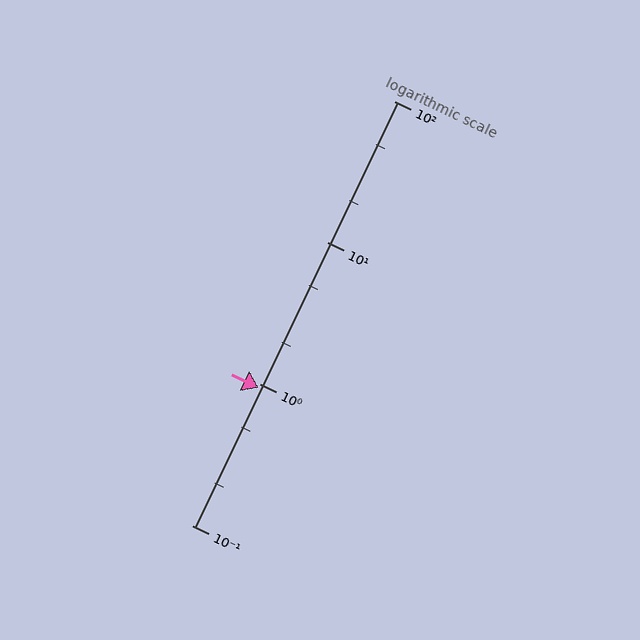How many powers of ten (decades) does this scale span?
The scale spans 3 decades, from 0.1 to 100.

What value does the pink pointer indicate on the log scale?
The pointer indicates approximately 0.94.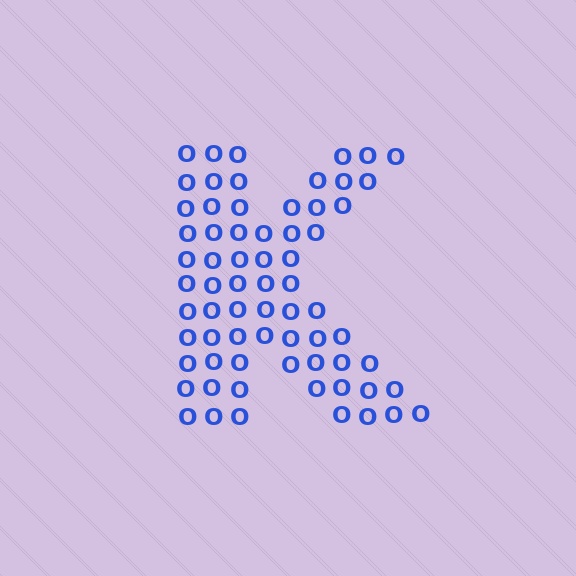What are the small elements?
The small elements are letter O's.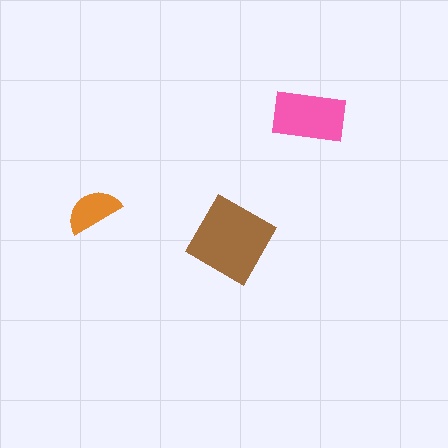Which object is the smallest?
The orange semicircle.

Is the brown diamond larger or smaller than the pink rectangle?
Larger.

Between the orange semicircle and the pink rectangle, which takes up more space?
The pink rectangle.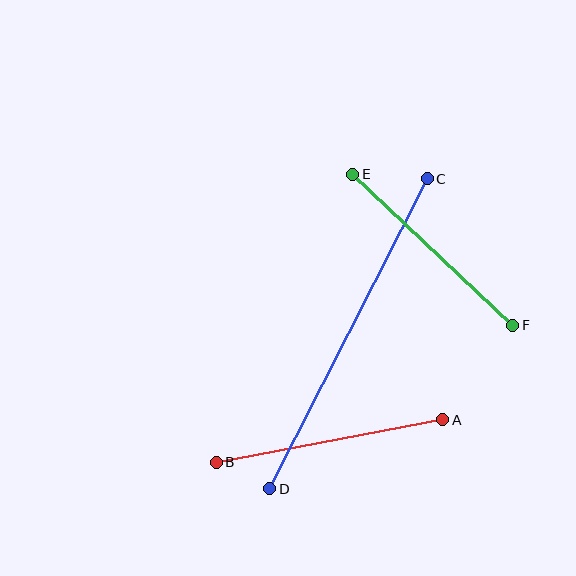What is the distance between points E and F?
The distance is approximately 220 pixels.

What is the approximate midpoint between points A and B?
The midpoint is at approximately (330, 441) pixels.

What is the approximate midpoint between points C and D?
The midpoint is at approximately (349, 334) pixels.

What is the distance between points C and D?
The distance is approximately 347 pixels.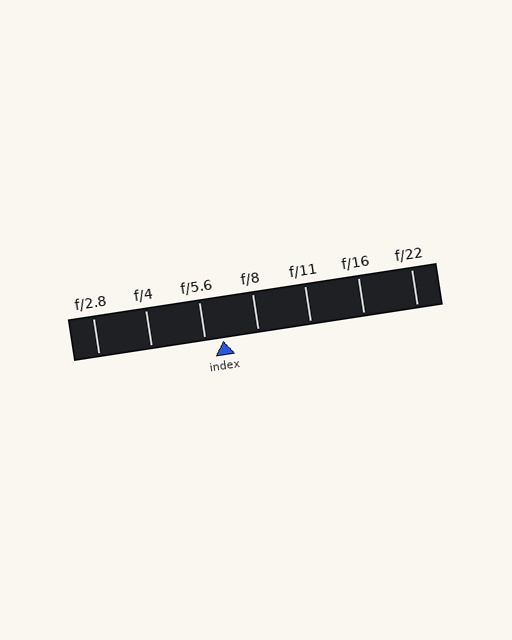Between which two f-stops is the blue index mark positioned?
The index mark is between f/5.6 and f/8.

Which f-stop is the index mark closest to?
The index mark is closest to f/5.6.